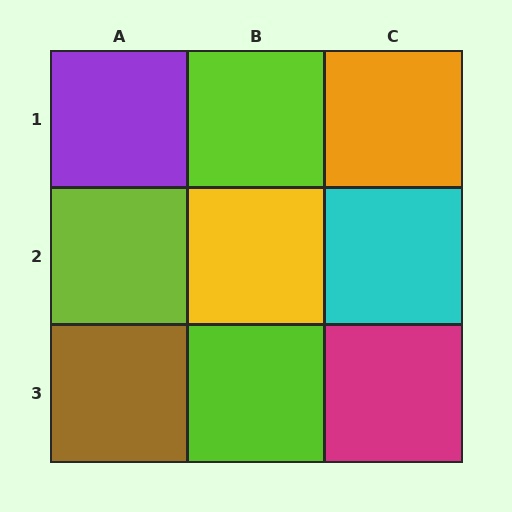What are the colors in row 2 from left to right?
Lime, yellow, cyan.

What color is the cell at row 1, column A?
Purple.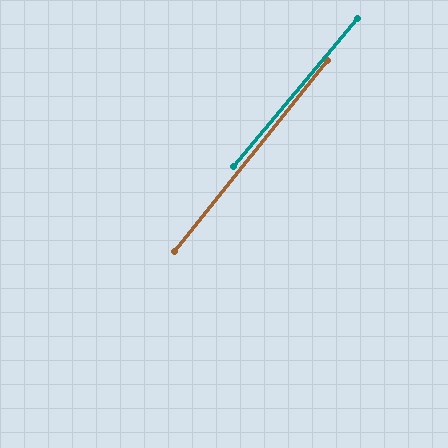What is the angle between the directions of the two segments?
Approximately 1 degree.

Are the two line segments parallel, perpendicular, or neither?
Parallel — their directions differ by only 1.3°.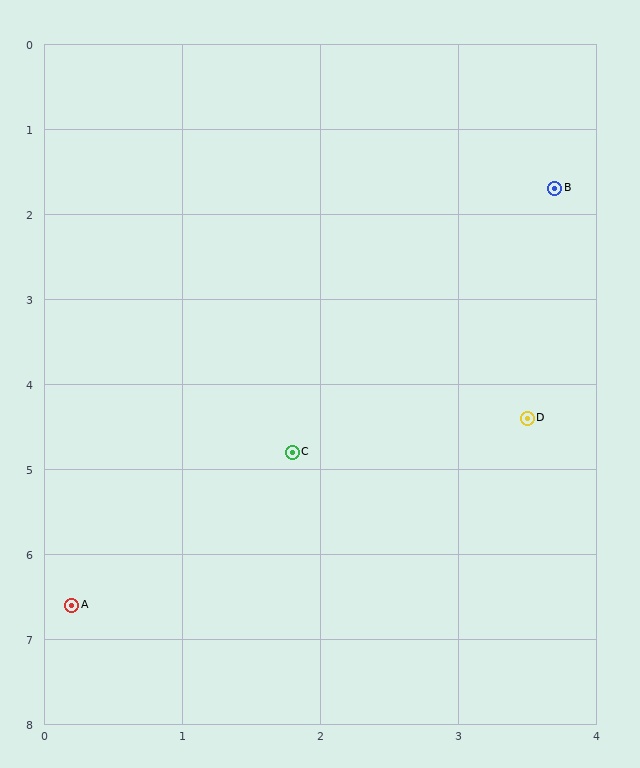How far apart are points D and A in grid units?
Points D and A are about 4.0 grid units apart.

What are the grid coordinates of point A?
Point A is at approximately (0.2, 6.6).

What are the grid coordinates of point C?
Point C is at approximately (1.8, 4.8).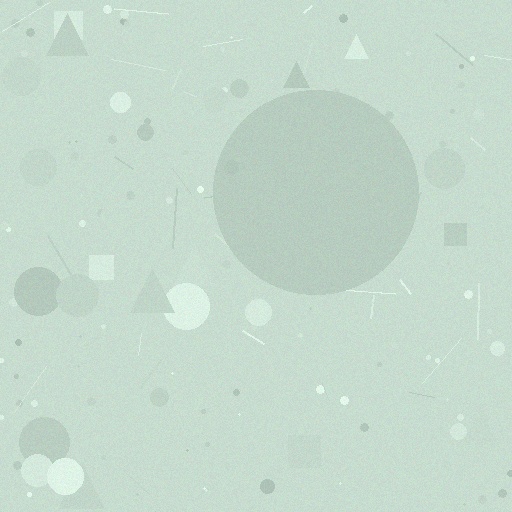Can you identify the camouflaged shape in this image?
The camouflaged shape is a circle.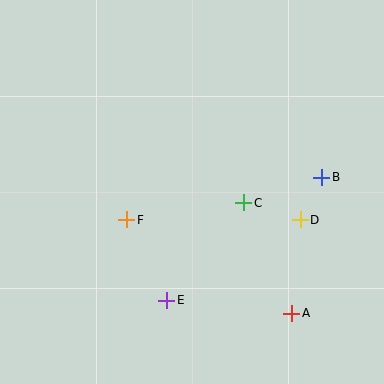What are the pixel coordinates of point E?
Point E is at (167, 300).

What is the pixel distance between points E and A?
The distance between E and A is 125 pixels.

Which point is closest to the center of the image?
Point C at (244, 203) is closest to the center.